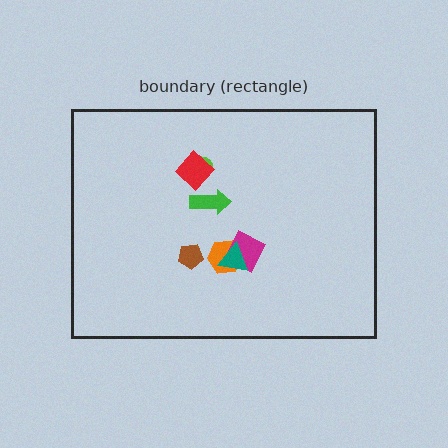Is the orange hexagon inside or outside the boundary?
Inside.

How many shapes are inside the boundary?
7 inside, 0 outside.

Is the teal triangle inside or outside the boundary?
Inside.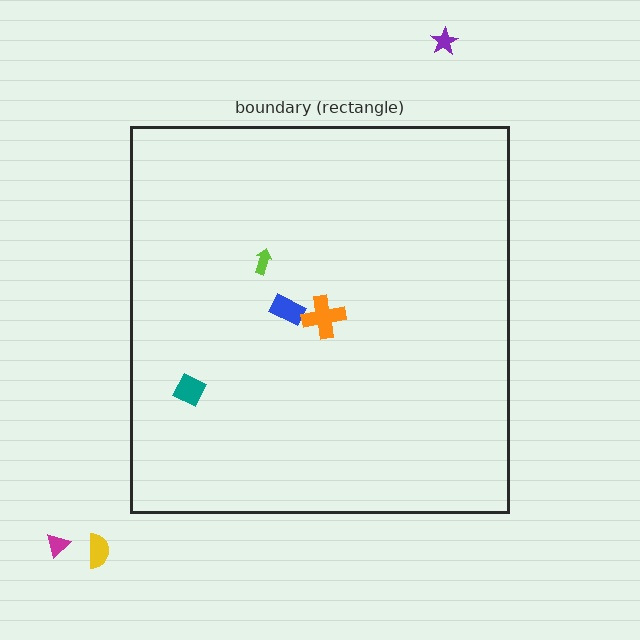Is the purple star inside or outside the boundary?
Outside.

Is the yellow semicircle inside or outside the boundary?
Outside.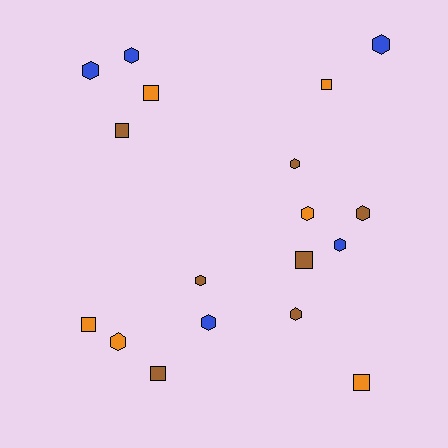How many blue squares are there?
There are no blue squares.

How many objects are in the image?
There are 18 objects.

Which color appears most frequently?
Brown, with 7 objects.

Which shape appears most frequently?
Hexagon, with 11 objects.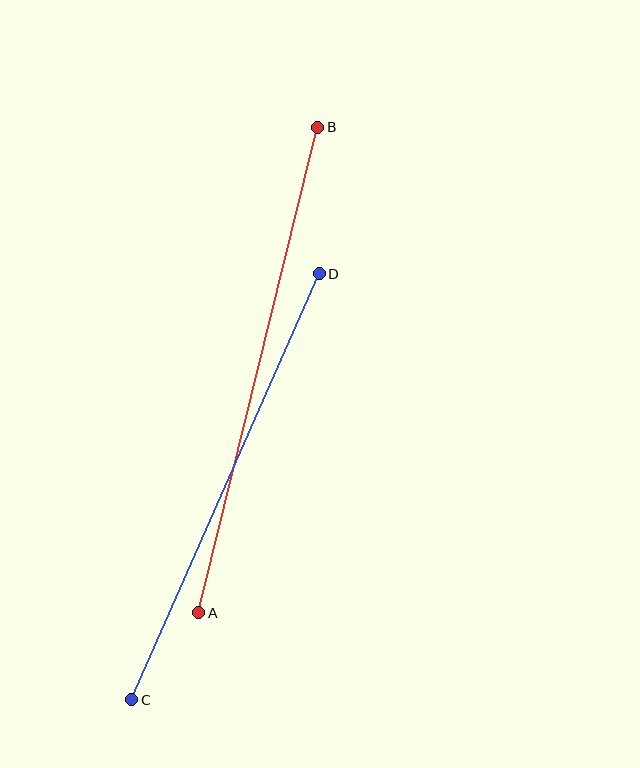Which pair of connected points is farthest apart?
Points A and B are farthest apart.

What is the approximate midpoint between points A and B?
The midpoint is at approximately (258, 370) pixels.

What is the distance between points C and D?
The distance is approximately 465 pixels.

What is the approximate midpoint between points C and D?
The midpoint is at approximately (225, 487) pixels.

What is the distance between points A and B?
The distance is approximately 500 pixels.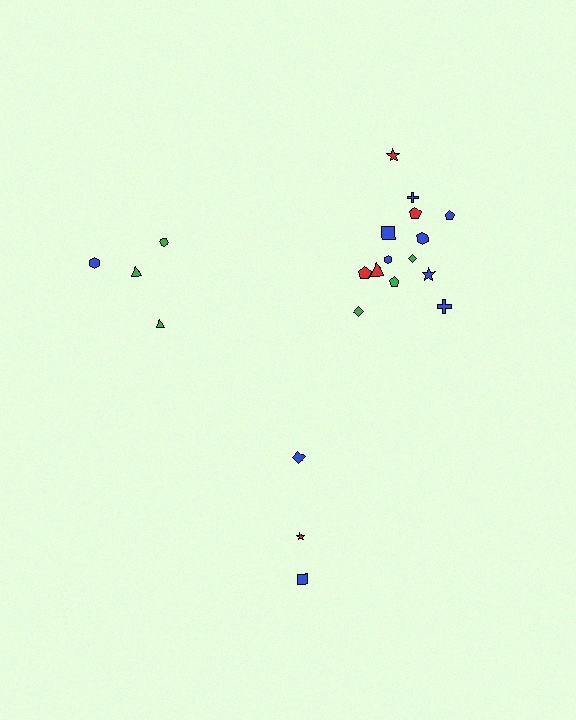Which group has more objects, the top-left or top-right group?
The top-right group.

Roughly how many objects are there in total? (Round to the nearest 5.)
Roughly 20 objects in total.